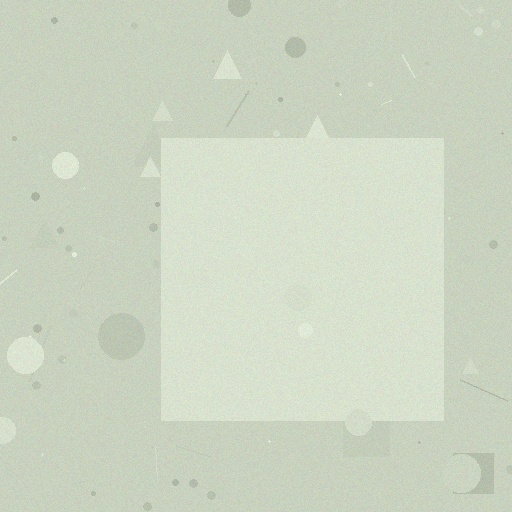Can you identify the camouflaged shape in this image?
The camouflaged shape is a square.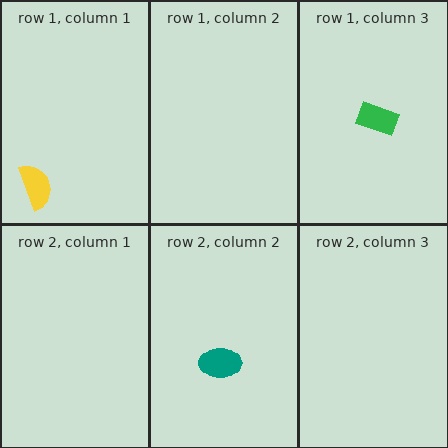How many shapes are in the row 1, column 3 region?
1.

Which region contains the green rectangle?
The row 1, column 3 region.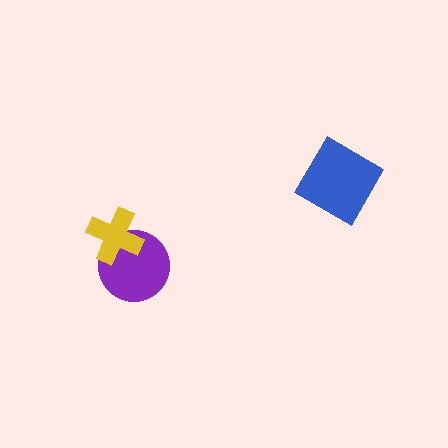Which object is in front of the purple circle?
The yellow cross is in front of the purple circle.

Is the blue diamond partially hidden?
No, no other shape covers it.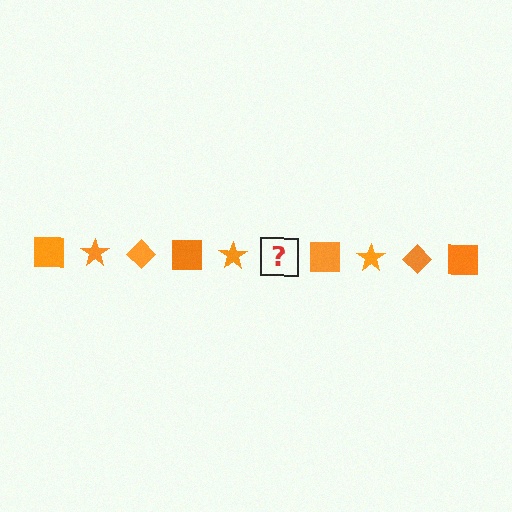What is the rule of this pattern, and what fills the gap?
The rule is that the pattern cycles through square, star, diamond shapes in orange. The gap should be filled with an orange diamond.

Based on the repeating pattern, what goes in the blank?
The blank should be an orange diamond.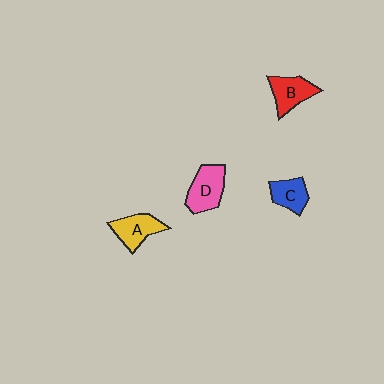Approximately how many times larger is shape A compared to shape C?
Approximately 1.2 times.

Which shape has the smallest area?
Shape C (blue).